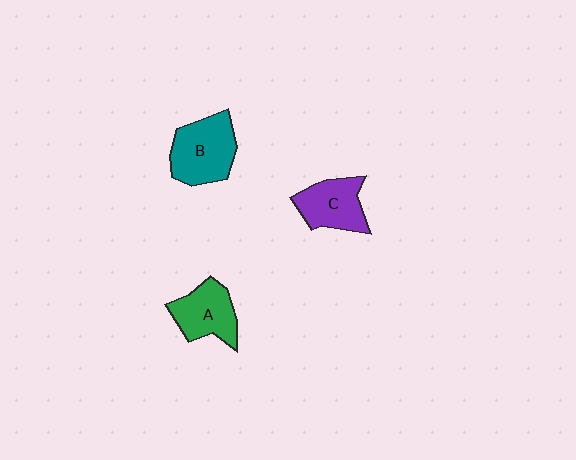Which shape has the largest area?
Shape B (teal).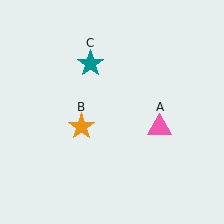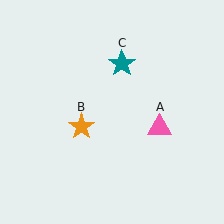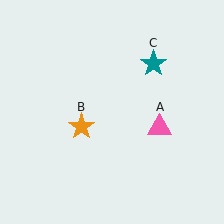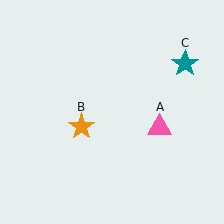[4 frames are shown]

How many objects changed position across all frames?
1 object changed position: teal star (object C).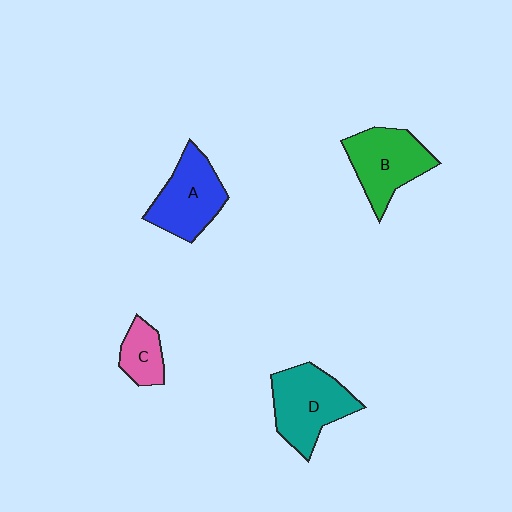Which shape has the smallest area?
Shape C (pink).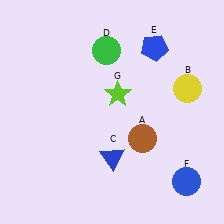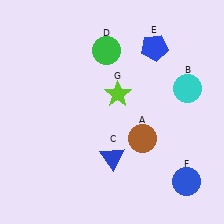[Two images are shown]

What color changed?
The circle (B) changed from yellow in Image 1 to cyan in Image 2.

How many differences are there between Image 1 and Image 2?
There is 1 difference between the two images.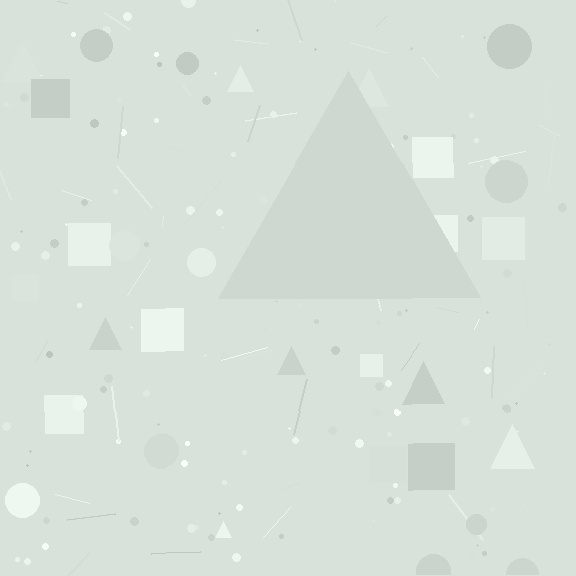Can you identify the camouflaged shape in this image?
The camouflaged shape is a triangle.